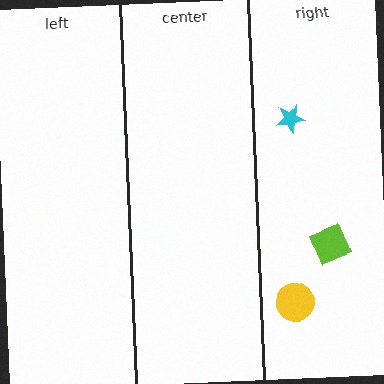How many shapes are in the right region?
3.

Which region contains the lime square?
The right region.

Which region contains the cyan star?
The right region.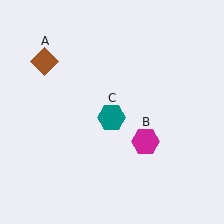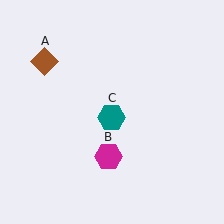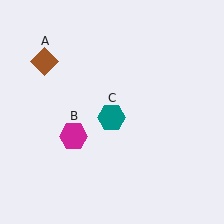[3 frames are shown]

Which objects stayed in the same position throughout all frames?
Brown diamond (object A) and teal hexagon (object C) remained stationary.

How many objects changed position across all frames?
1 object changed position: magenta hexagon (object B).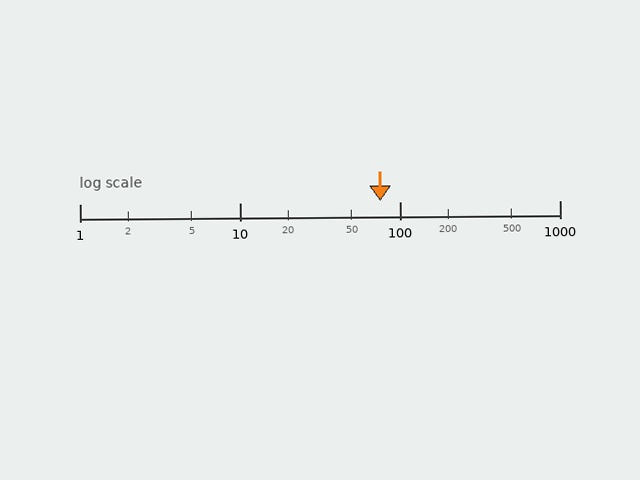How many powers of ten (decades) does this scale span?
The scale spans 3 decades, from 1 to 1000.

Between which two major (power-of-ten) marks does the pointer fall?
The pointer is between 10 and 100.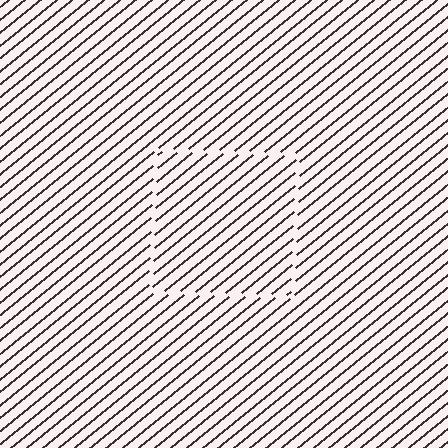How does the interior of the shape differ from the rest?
The interior of the shape contains the same grating, shifted by half a period — the contour is defined by the phase discontinuity where line-ends from the inner and outer gratings abut.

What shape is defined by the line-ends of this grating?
An illusory square. The interior of the shape contains the same grating, shifted by half a period — the contour is defined by the phase discontinuity where line-ends from the inner and outer gratings abut.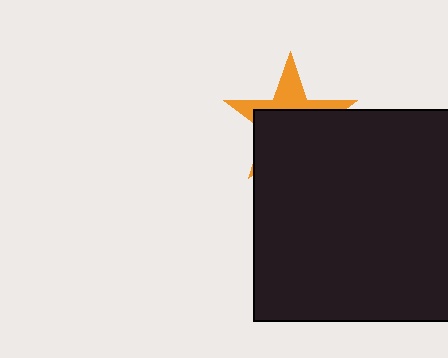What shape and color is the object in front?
The object in front is a black rectangle.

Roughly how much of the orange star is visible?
A small part of it is visible (roughly 38%).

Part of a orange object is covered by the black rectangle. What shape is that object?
It is a star.